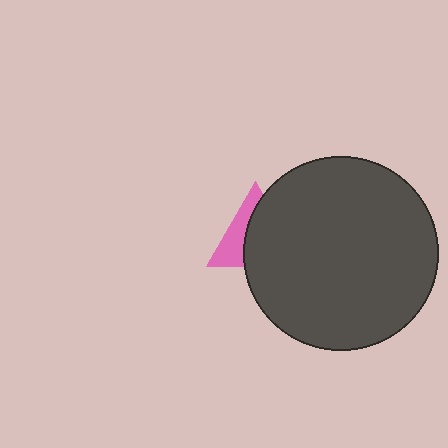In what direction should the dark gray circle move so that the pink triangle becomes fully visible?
The dark gray circle should move right. That is the shortest direction to clear the overlap and leave the pink triangle fully visible.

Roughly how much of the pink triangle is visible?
A small part of it is visible (roughly 39%).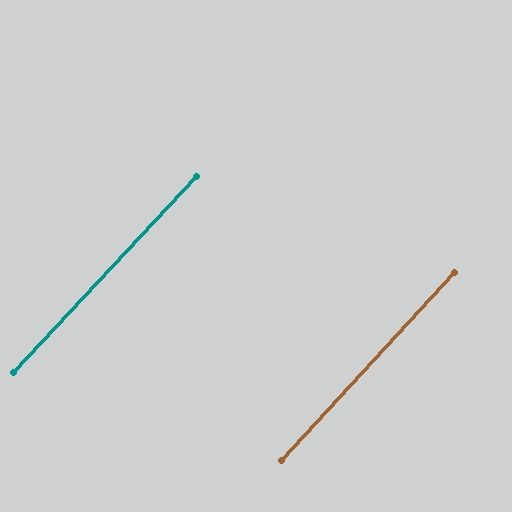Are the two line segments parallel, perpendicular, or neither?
Parallel — their directions differ by only 0.4°.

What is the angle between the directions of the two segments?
Approximately 0 degrees.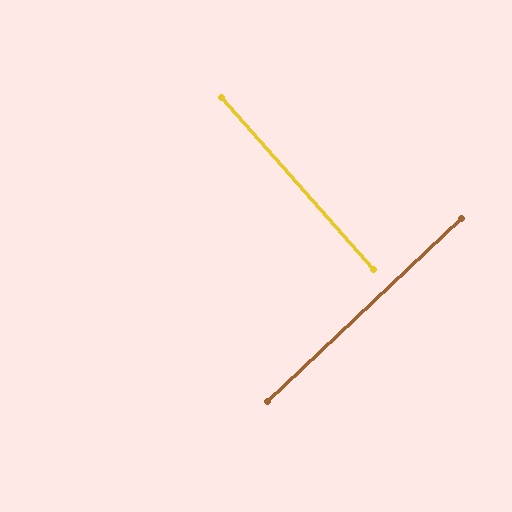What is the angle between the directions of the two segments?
Approximately 88 degrees.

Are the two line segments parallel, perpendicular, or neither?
Perpendicular — they meet at approximately 88°.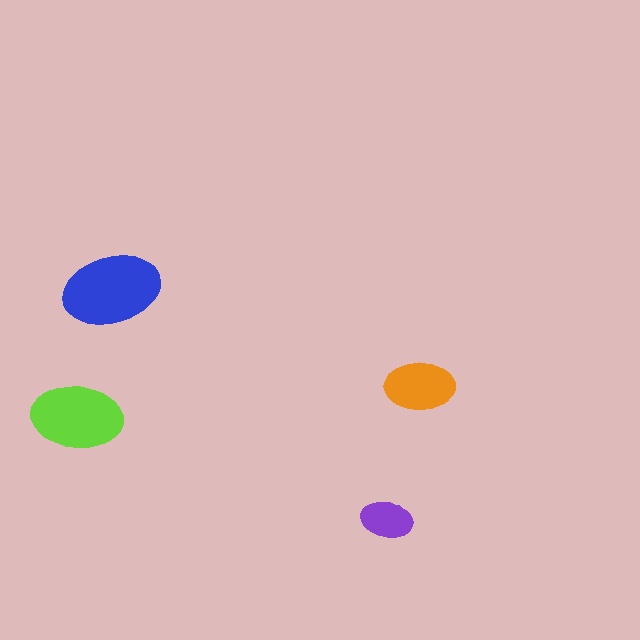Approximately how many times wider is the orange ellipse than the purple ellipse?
About 1.5 times wider.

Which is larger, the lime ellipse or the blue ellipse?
The blue one.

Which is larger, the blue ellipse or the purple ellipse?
The blue one.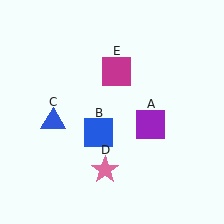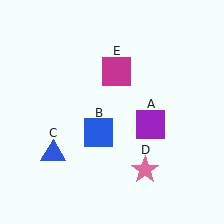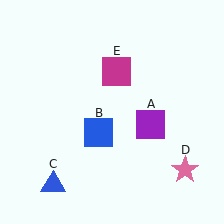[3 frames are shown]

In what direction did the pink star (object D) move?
The pink star (object D) moved right.